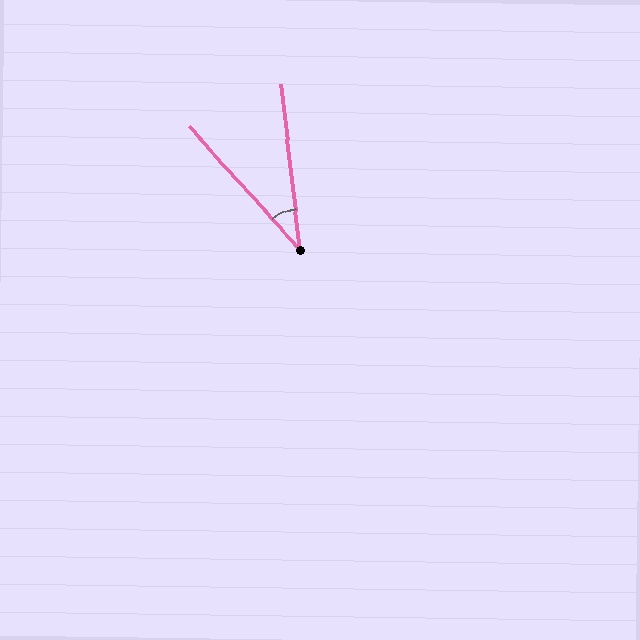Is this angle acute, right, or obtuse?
It is acute.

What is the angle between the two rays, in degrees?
Approximately 36 degrees.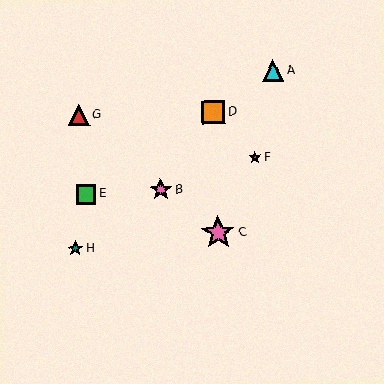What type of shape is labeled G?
Shape G is a red triangle.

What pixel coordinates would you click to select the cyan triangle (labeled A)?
Click at (273, 71) to select the cyan triangle A.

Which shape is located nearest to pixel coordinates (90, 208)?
The green square (labeled E) at (86, 194) is nearest to that location.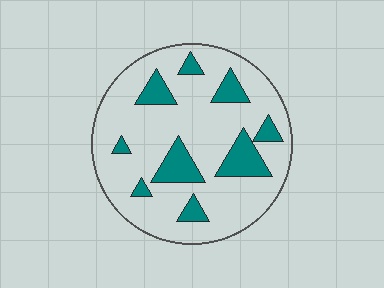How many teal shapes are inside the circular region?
9.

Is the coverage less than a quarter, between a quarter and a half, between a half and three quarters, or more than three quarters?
Less than a quarter.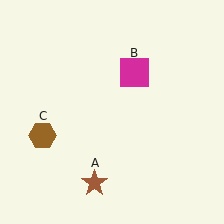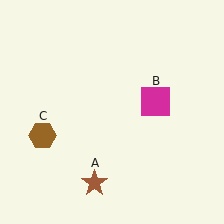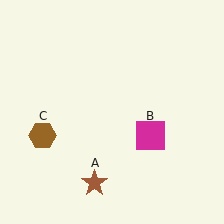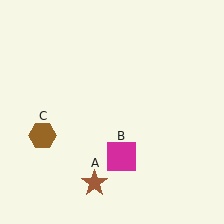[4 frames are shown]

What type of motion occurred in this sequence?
The magenta square (object B) rotated clockwise around the center of the scene.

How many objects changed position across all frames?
1 object changed position: magenta square (object B).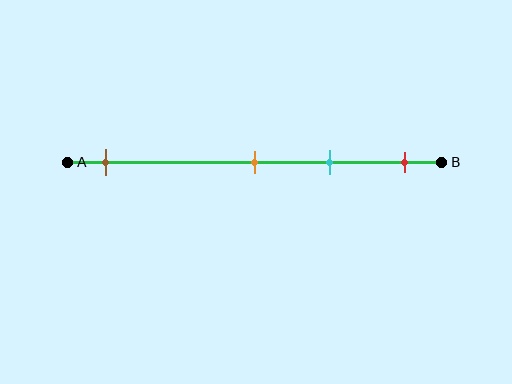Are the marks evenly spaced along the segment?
No, the marks are not evenly spaced.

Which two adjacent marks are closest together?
The orange and cyan marks are the closest adjacent pair.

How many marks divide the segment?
There are 4 marks dividing the segment.